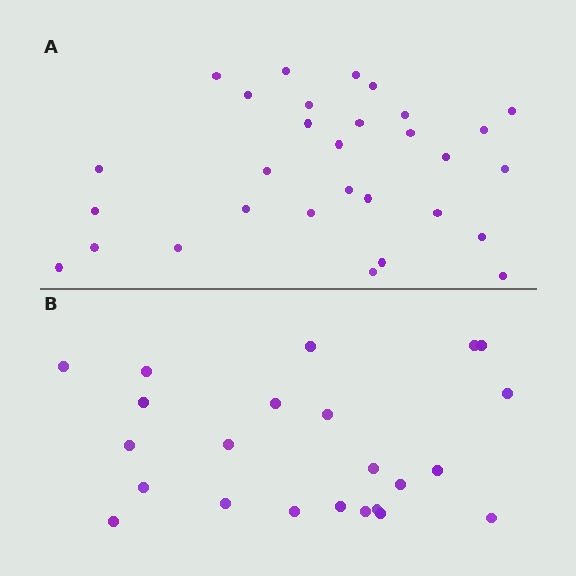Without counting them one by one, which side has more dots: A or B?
Region A (the top region) has more dots.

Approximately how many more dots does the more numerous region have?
Region A has roughly 8 or so more dots than region B.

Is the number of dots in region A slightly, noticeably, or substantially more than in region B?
Region A has noticeably more, but not dramatically so. The ratio is roughly 1.3 to 1.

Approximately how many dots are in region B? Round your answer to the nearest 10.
About 20 dots. (The exact count is 23, which rounds to 20.)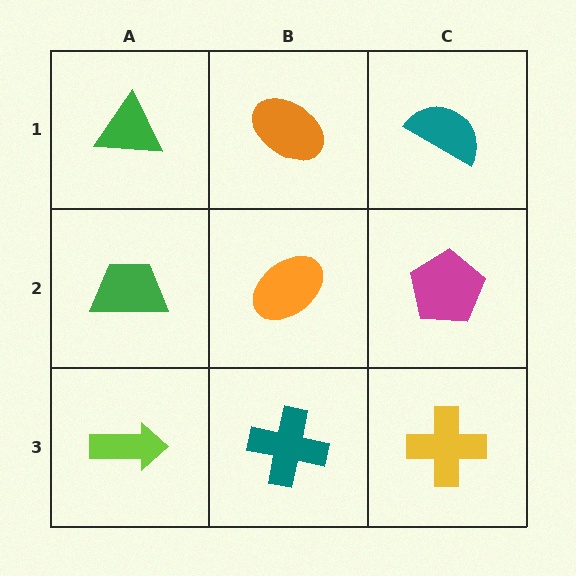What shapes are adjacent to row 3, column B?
An orange ellipse (row 2, column B), a lime arrow (row 3, column A), a yellow cross (row 3, column C).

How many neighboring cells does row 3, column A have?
2.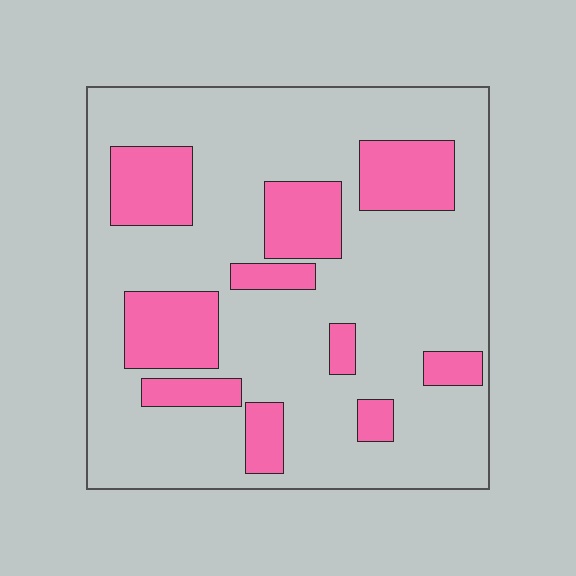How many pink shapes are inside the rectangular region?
10.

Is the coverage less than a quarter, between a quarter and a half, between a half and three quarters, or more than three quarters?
Less than a quarter.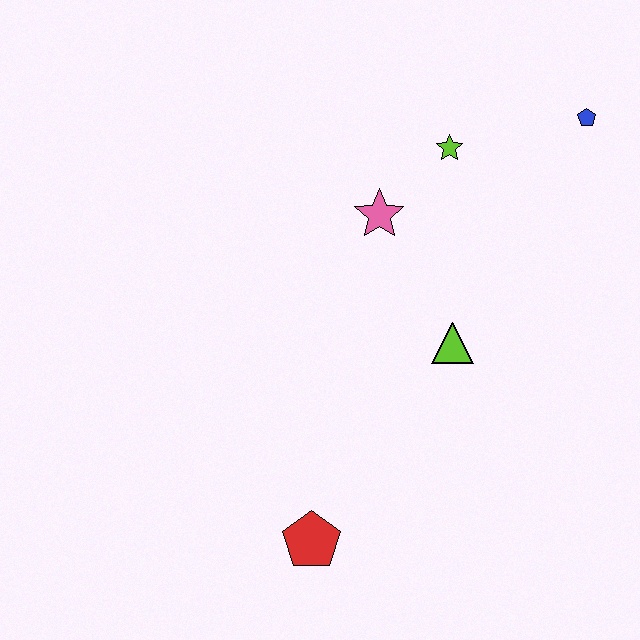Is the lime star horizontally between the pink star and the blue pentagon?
Yes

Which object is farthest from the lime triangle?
The blue pentagon is farthest from the lime triangle.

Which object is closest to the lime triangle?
The pink star is closest to the lime triangle.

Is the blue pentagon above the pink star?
Yes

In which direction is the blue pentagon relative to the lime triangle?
The blue pentagon is above the lime triangle.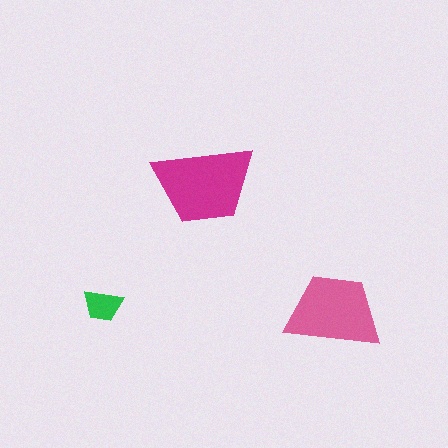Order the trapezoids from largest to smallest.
the magenta one, the pink one, the green one.